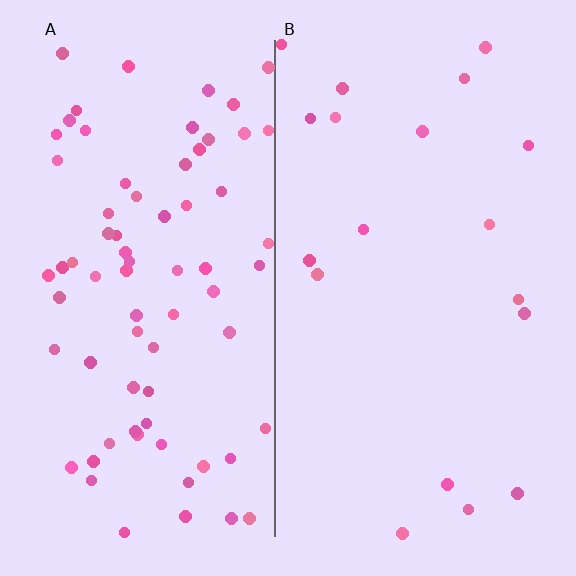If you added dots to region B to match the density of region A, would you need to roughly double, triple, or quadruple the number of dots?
Approximately quadruple.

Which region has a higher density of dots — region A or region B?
A (the left).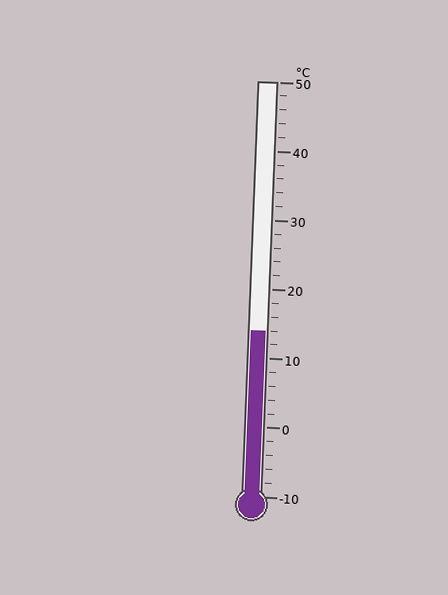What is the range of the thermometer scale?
The thermometer scale ranges from -10°C to 50°C.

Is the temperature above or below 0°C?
The temperature is above 0°C.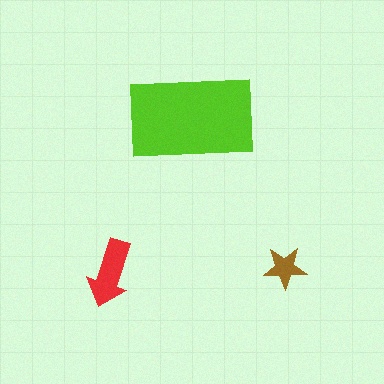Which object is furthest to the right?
The brown star is rightmost.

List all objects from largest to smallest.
The lime rectangle, the red arrow, the brown star.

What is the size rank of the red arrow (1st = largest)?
2nd.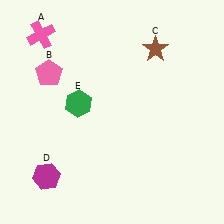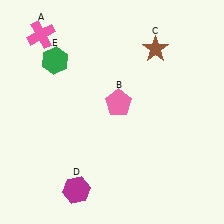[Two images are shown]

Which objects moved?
The objects that moved are: the pink pentagon (B), the magenta hexagon (D), the green hexagon (E).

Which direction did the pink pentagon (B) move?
The pink pentagon (B) moved right.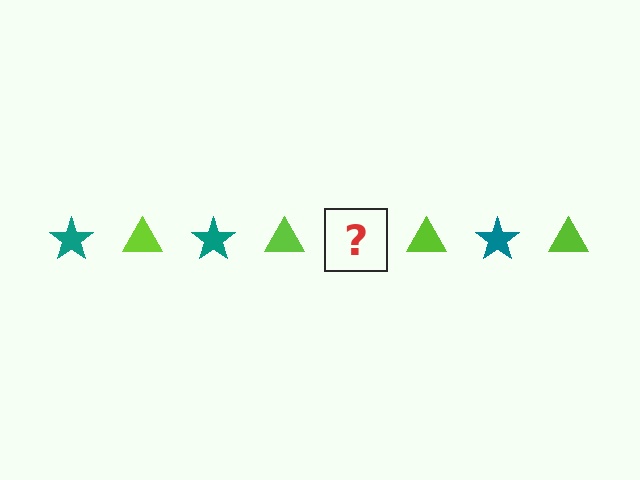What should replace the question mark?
The question mark should be replaced with a teal star.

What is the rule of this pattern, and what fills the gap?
The rule is that the pattern alternates between teal star and lime triangle. The gap should be filled with a teal star.